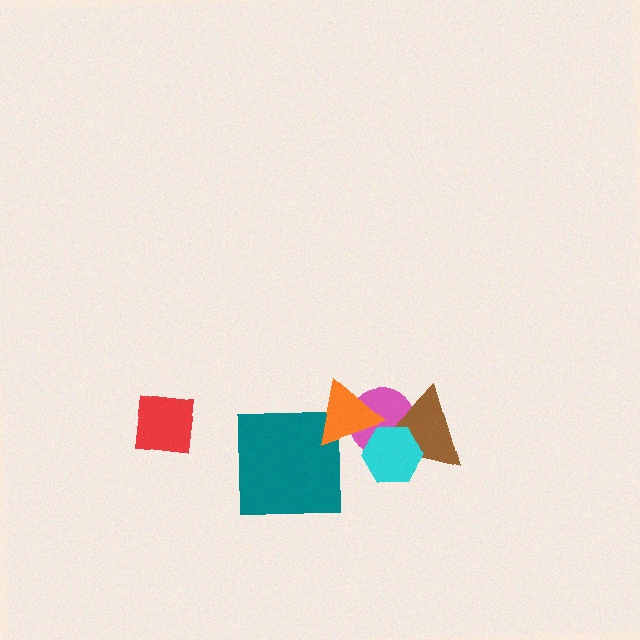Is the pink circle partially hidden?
Yes, it is partially covered by another shape.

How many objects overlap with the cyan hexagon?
3 objects overlap with the cyan hexagon.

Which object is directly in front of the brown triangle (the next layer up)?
The cyan hexagon is directly in front of the brown triangle.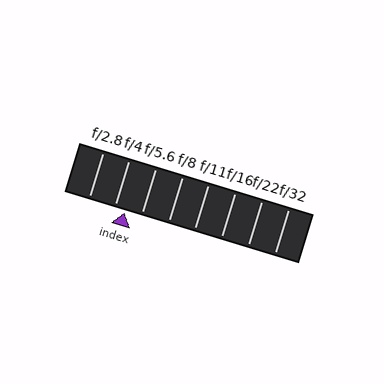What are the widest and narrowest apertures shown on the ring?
The widest aperture shown is f/2.8 and the narrowest is f/32.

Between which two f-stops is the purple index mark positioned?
The index mark is between f/4 and f/5.6.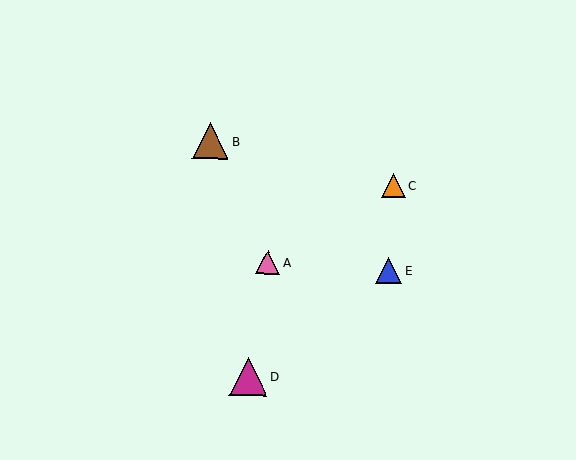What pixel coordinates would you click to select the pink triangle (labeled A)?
Click at (268, 262) to select the pink triangle A.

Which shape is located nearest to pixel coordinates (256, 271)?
The pink triangle (labeled A) at (268, 262) is nearest to that location.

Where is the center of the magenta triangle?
The center of the magenta triangle is at (248, 376).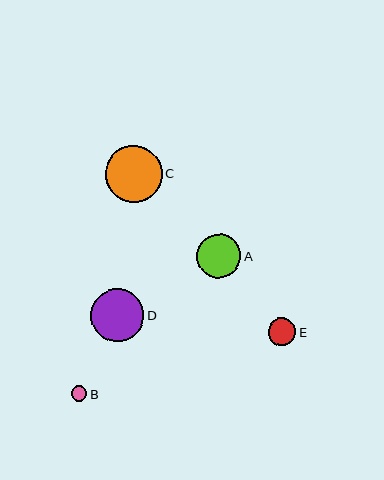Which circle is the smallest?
Circle B is the smallest with a size of approximately 16 pixels.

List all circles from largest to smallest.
From largest to smallest: C, D, A, E, B.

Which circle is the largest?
Circle C is the largest with a size of approximately 57 pixels.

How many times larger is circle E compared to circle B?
Circle E is approximately 1.8 times the size of circle B.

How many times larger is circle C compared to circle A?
Circle C is approximately 1.3 times the size of circle A.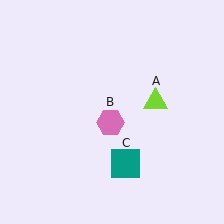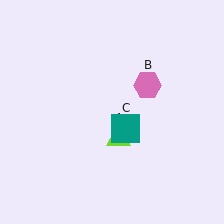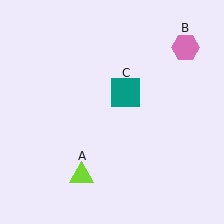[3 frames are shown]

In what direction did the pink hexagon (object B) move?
The pink hexagon (object B) moved up and to the right.